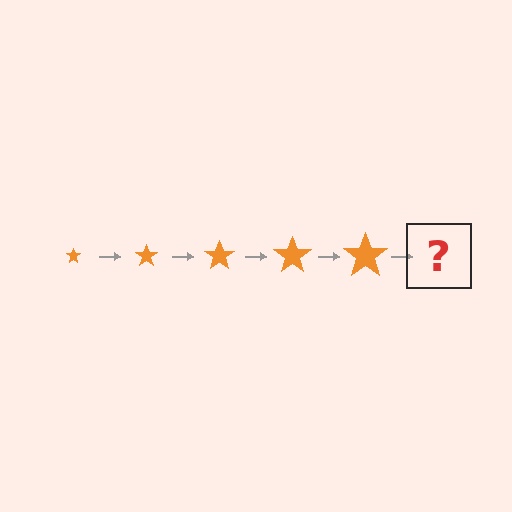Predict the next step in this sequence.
The next step is an orange star, larger than the previous one.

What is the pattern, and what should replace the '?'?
The pattern is that the star gets progressively larger each step. The '?' should be an orange star, larger than the previous one.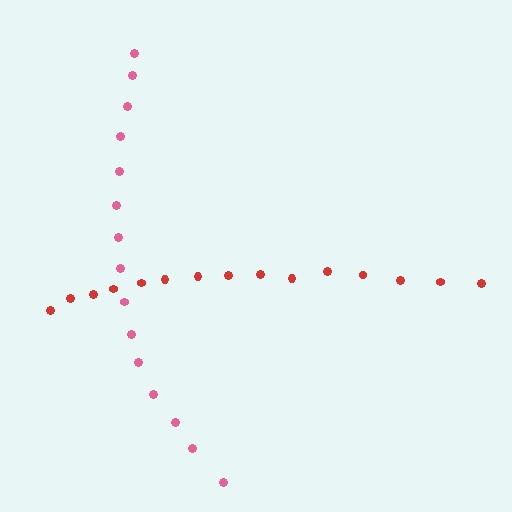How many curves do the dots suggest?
There are 2 distinct paths.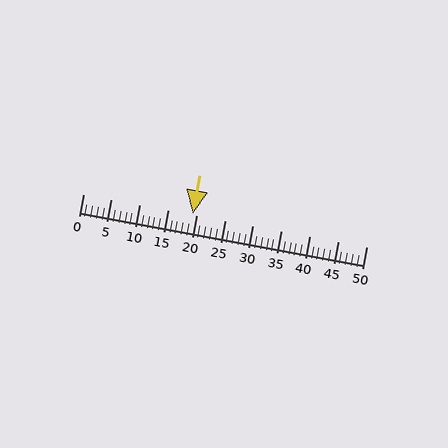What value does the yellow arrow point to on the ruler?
The yellow arrow points to approximately 19.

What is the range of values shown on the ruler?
The ruler shows values from 0 to 50.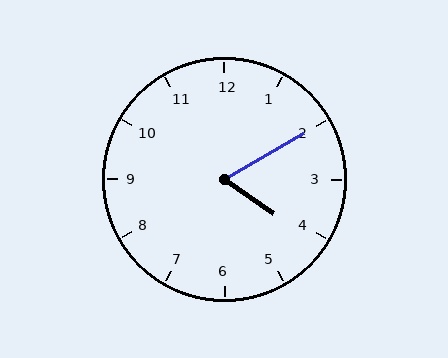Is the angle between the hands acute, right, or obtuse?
It is acute.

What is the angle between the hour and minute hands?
Approximately 65 degrees.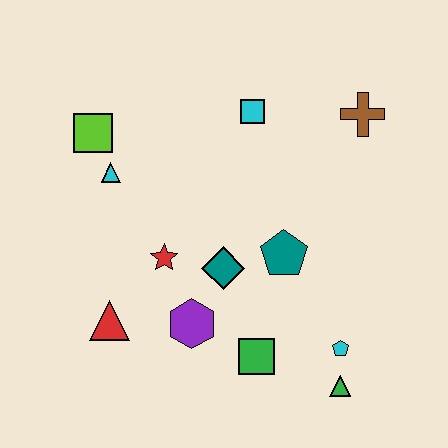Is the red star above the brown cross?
No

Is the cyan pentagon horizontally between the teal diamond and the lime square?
No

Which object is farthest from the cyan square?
The green triangle is farthest from the cyan square.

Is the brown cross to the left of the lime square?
No